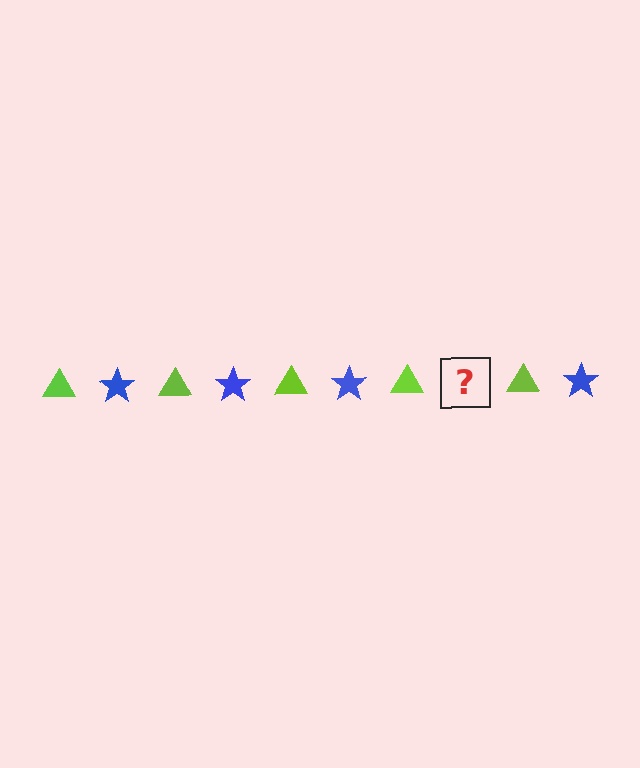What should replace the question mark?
The question mark should be replaced with a blue star.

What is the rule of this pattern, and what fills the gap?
The rule is that the pattern alternates between lime triangle and blue star. The gap should be filled with a blue star.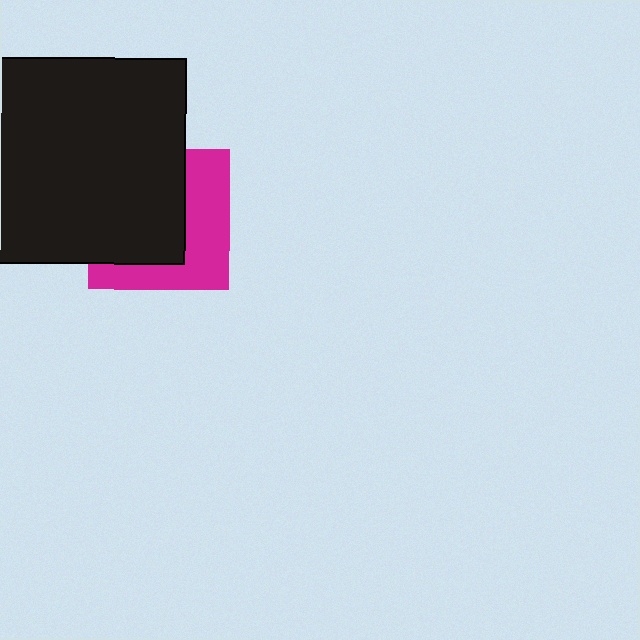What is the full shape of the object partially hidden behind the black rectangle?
The partially hidden object is a magenta square.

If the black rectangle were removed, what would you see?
You would see the complete magenta square.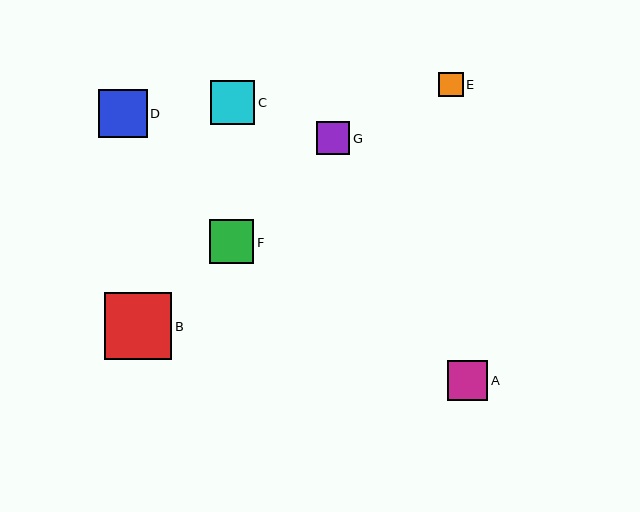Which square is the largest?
Square B is the largest with a size of approximately 67 pixels.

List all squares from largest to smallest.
From largest to smallest: B, D, C, F, A, G, E.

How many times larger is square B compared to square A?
Square B is approximately 1.7 times the size of square A.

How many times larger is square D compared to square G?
Square D is approximately 1.5 times the size of square G.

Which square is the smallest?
Square E is the smallest with a size of approximately 25 pixels.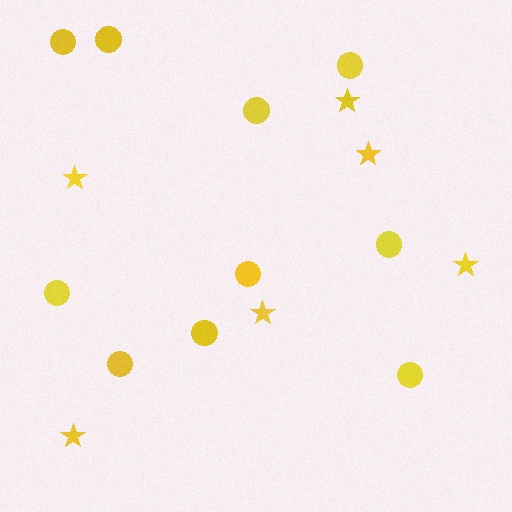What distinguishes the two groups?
There are 2 groups: one group of stars (6) and one group of circles (10).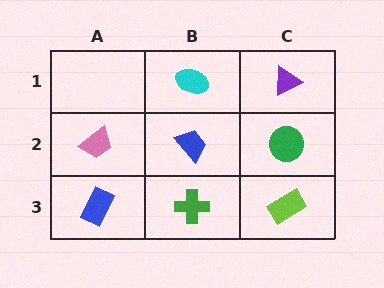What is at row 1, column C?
A purple triangle.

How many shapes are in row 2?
3 shapes.